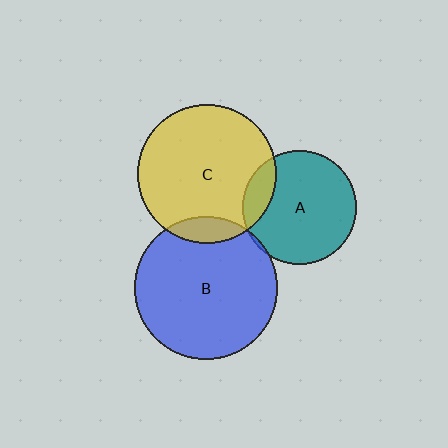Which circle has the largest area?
Circle B (blue).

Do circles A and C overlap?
Yes.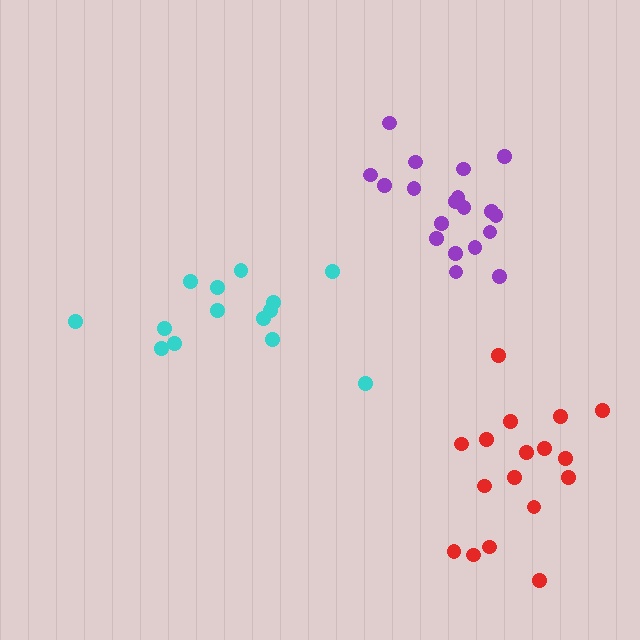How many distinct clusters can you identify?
There are 3 distinct clusters.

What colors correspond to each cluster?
The clusters are colored: purple, cyan, red.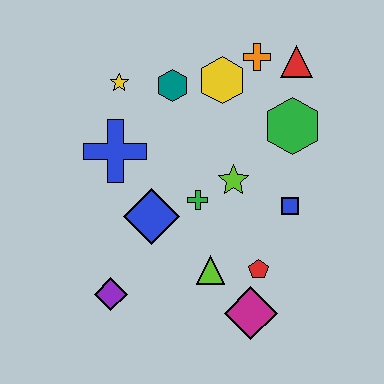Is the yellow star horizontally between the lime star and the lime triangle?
No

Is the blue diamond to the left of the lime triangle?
Yes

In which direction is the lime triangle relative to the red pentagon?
The lime triangle is to the left of the red pentagon.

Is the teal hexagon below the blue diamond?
No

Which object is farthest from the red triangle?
The purple diamond is farthest from the red triangle.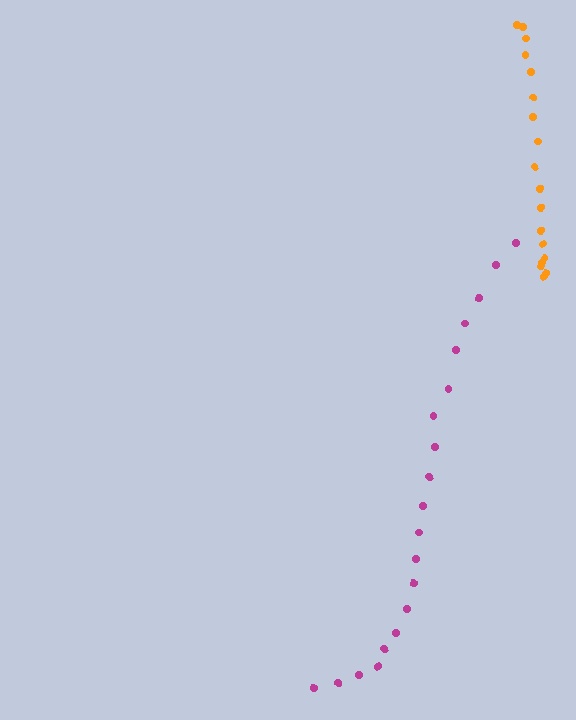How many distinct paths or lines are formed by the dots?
There are 2 distinct paths.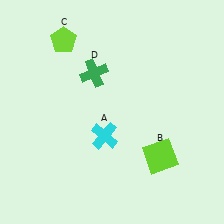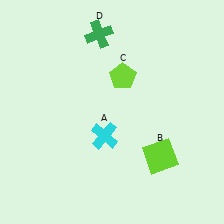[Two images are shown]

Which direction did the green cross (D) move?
The green cross (D) moved up.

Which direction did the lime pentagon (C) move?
The lime pentagon (C) moved right.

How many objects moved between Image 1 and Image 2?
2 objects moved between the two images.